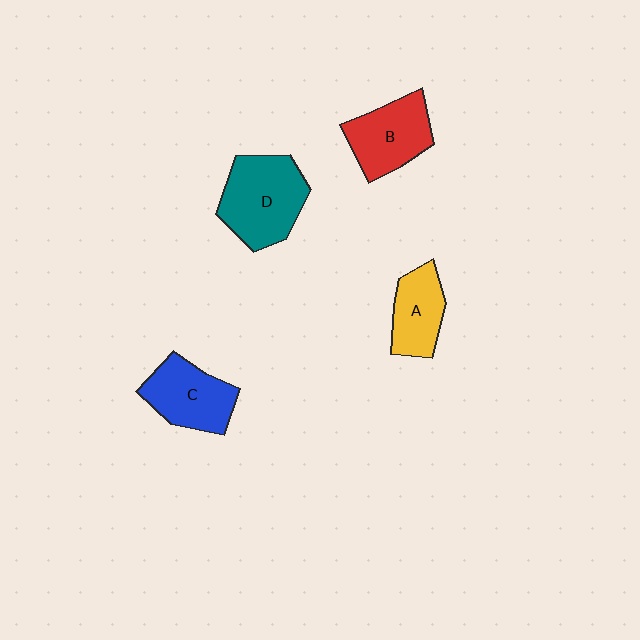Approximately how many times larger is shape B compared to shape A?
Approximately 1.2 times.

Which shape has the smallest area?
Shape A (yellow).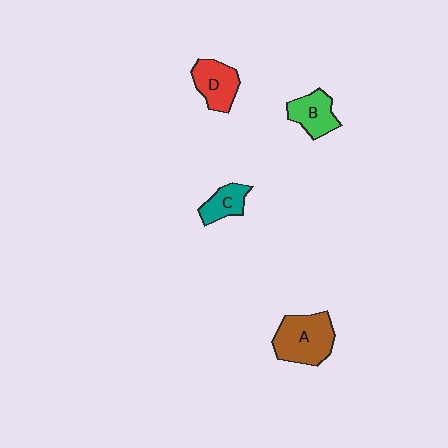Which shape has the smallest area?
Shape C (teal).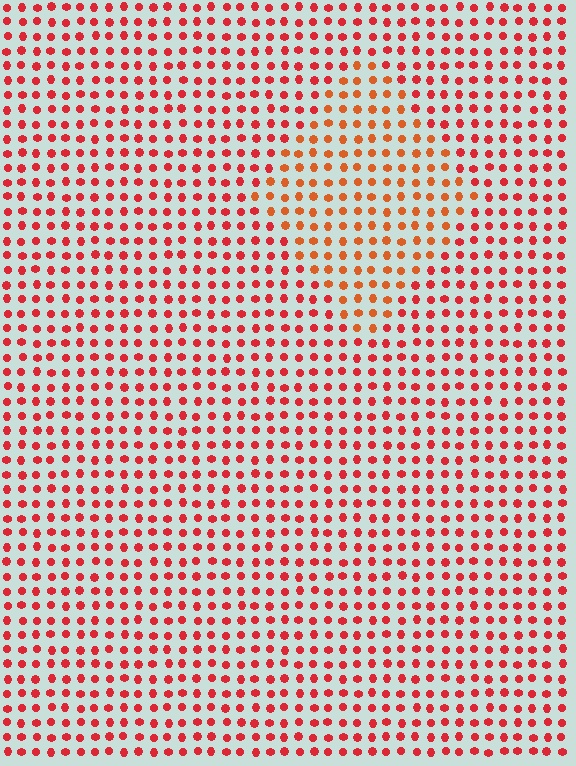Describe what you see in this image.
The image is filled with small red elements in a uniform arrangement. A diamond-shaped region is visible where the elements are tinted to a slightly different hue, forming a subtle color boundary.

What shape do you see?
I see a diamond.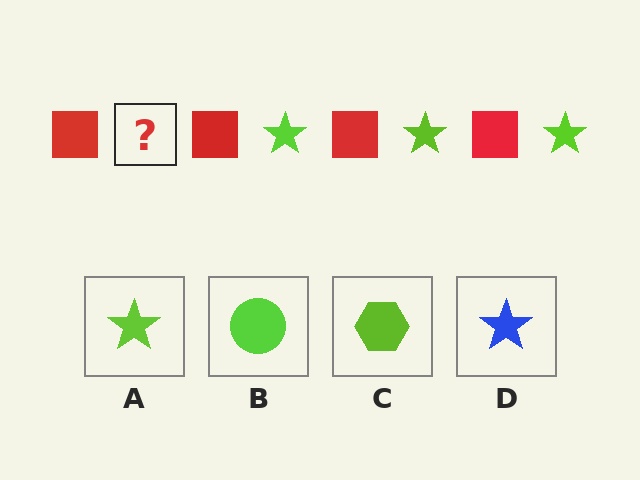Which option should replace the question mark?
Option A.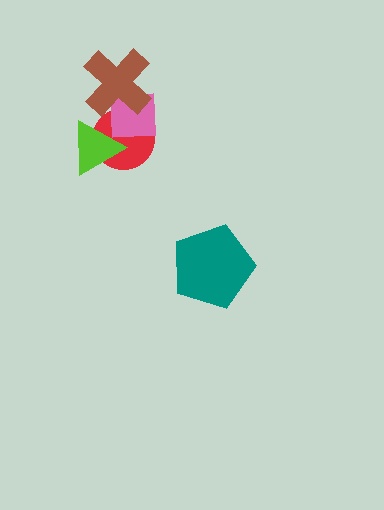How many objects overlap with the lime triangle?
2 objects overlap with the lime triangle.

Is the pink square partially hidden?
Yes, it is partially covered by another shape.